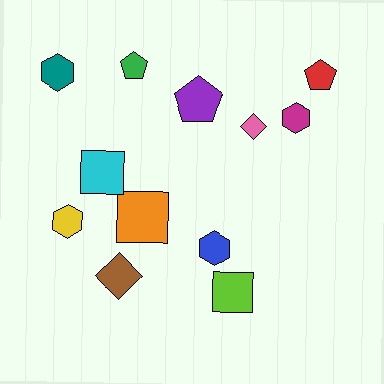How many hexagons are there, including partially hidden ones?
There are 4 hexagons.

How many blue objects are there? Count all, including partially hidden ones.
There is 1 blue object.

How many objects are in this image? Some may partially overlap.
There are 12 objects.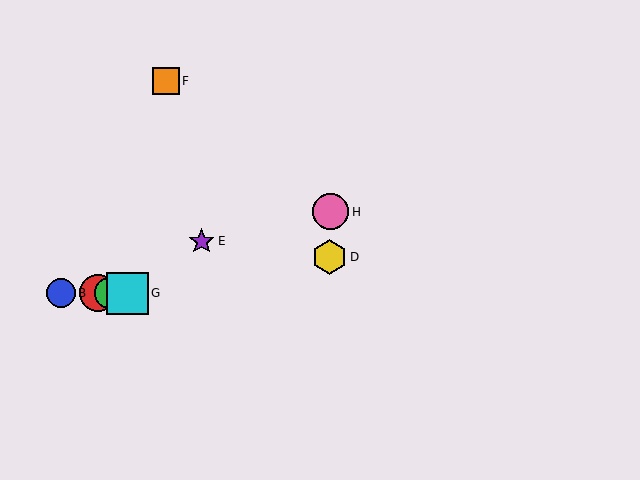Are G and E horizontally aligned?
No, G is at y≈293 and E is at y≈241.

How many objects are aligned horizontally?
4 objects (A, B, C, G) are aligned horizontally.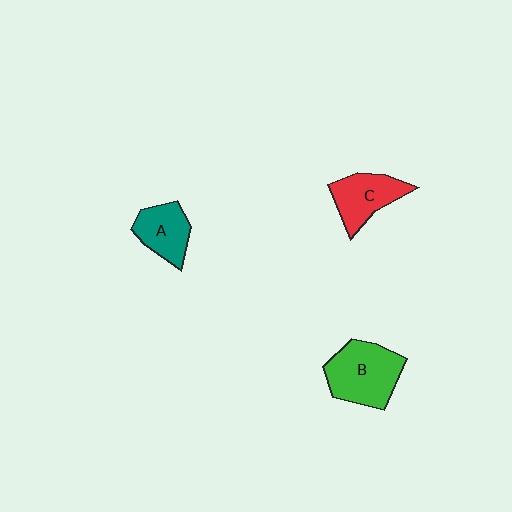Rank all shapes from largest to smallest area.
From largest to smallest: B (green), C (red), A (teal).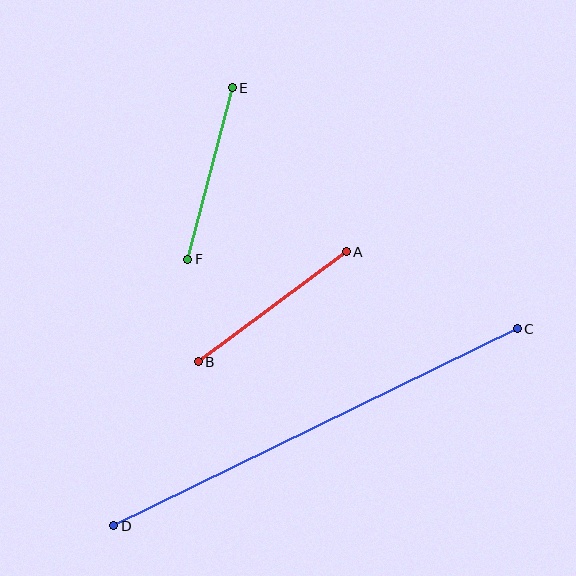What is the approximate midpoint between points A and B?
The midpoint is at approximately (272, 307) pixels.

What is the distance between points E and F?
The distance is approximately 177 pixels.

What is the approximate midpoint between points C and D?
The midpoint is at approximately (316, 427) pixels.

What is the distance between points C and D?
The distance is approximately 449 pixels.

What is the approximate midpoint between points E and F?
The midpoint is at approximately (210, 174) pixels.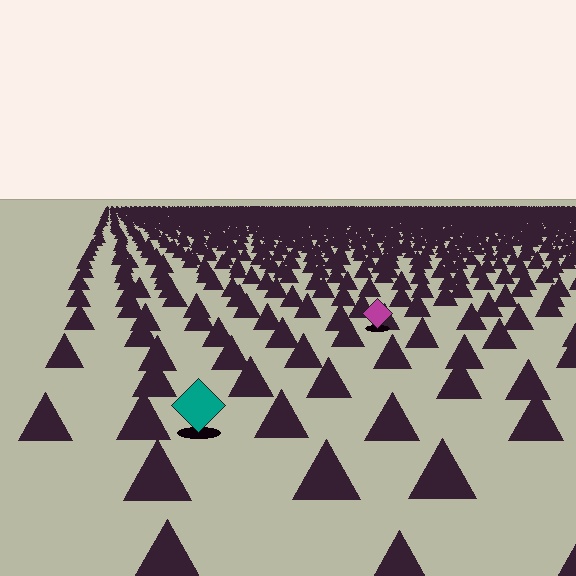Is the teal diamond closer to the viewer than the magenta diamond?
Yes. The teal diamond is closer — you can tell from the texture gradient: the ground texture is coarser near it.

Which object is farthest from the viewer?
The magenta diamond is farthest from the viewer. It appears smaller and the ground texture around it is denser.